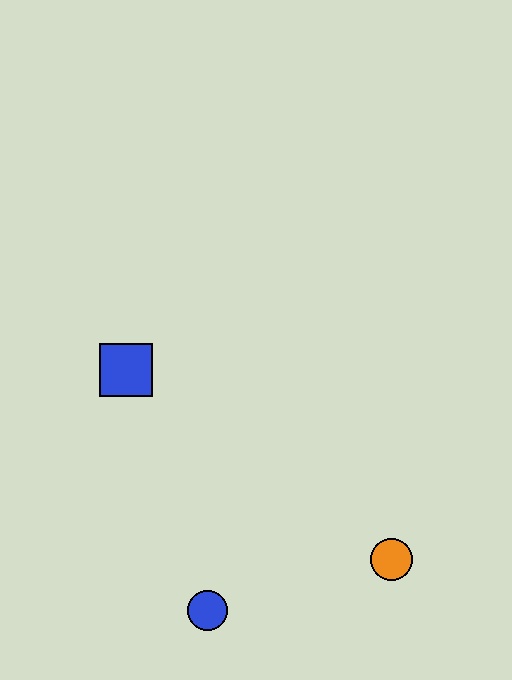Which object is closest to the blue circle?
The orange circle is closest to the blue circle.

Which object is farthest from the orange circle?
The blue square is farthest from the orange circle.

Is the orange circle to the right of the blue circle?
Yes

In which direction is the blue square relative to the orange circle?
The blue square is to the left of the orange circle.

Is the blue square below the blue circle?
No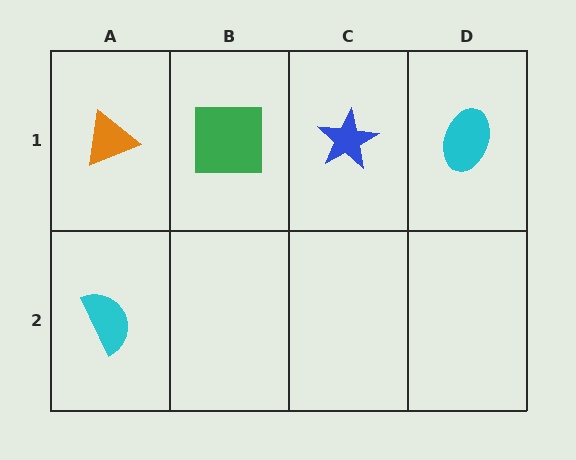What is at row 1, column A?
An orange triangle.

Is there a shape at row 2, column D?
No, that cell is empty.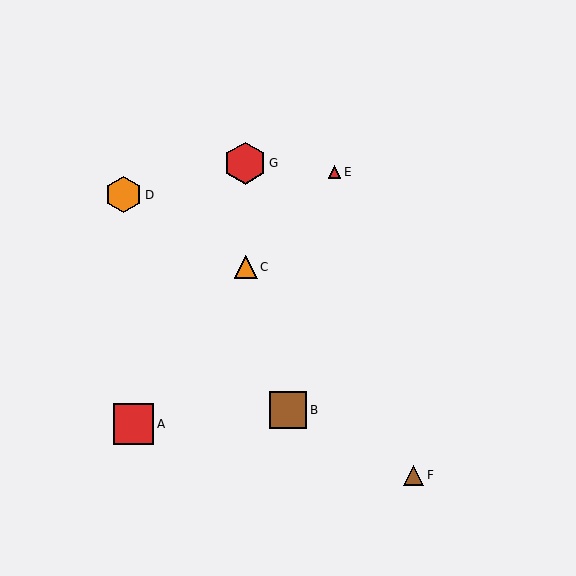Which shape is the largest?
The red hexagon (labeled G) is the largest.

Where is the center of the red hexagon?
The center of the red hexagon is at (245, 163).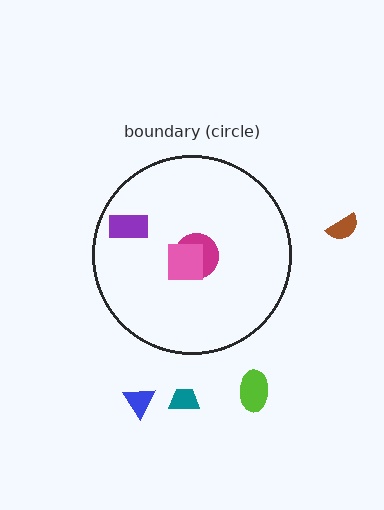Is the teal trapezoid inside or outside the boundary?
Outside.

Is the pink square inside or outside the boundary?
Inside.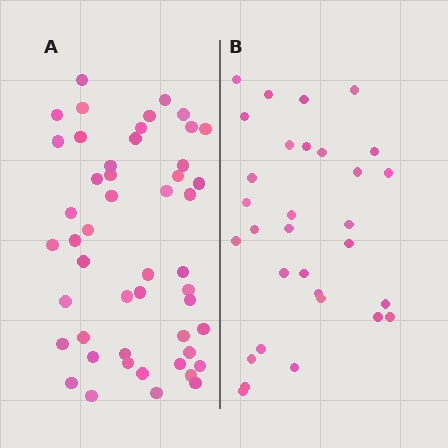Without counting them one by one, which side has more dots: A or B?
Region A (the left region) has more dots.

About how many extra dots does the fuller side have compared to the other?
Region A has approximately 20 more dots than region B.